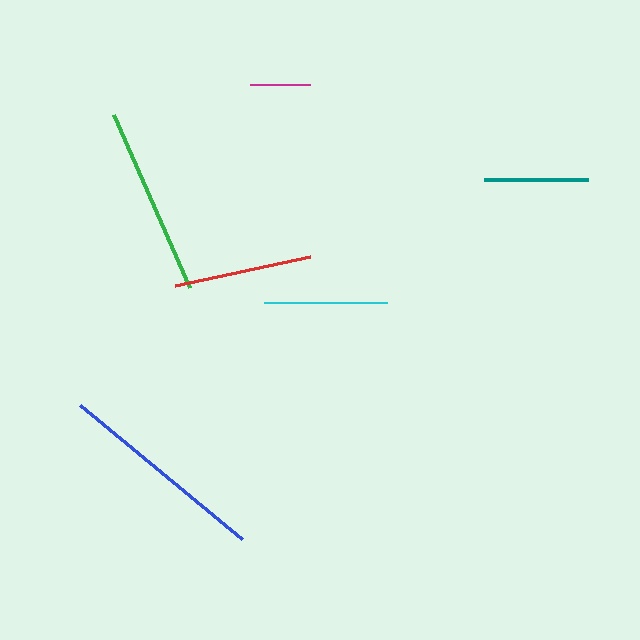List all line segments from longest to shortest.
From longest to shortest: blue, green, red, cyan, teal, magenta.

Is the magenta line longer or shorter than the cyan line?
The cyan line is longer than the magenta line.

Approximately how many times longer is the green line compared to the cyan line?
The green line is approximately 1.5 times the length of the cyan line.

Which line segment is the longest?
The blue line is the longest at approximately 210 pixels.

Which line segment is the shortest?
The magenta line is the shortest at approximately 61 pixels.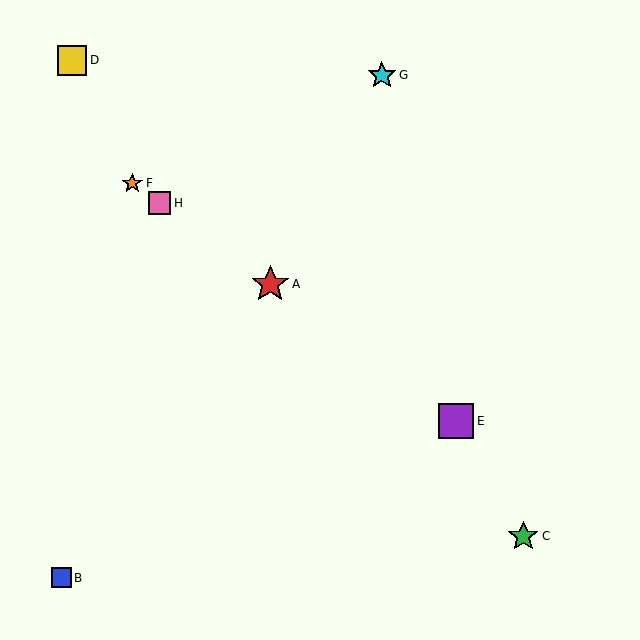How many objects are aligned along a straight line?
4 objects (A, E, F, H) are aligned along a straight line.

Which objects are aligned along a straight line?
Objects A, E, F, H are aligned along a straight line.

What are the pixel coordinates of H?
Object H is at (159, 203).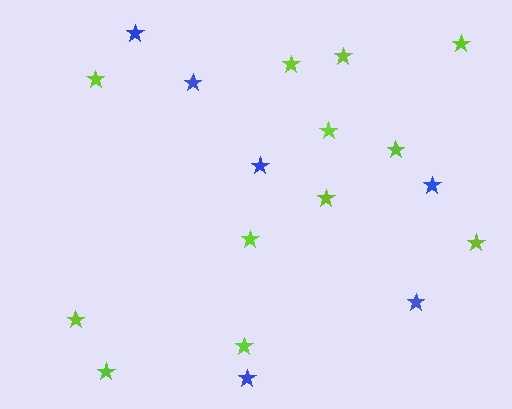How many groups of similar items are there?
There are 2 groups: one group of lime stars (12) and one group of blue stars (6).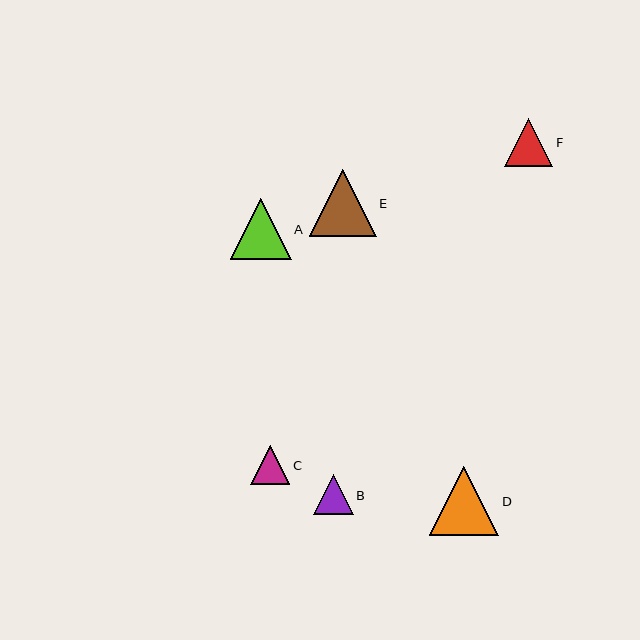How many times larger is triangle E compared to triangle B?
Triangle E is approximately 1.7 times the size of triangle B.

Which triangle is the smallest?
Triangle C is the smallest with a size of approximately 39 pixels.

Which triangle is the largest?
Triangle D is the largest with a size of approximately 69 pixels.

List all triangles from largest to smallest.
From largest to smallest: D, E, A, F, B, C.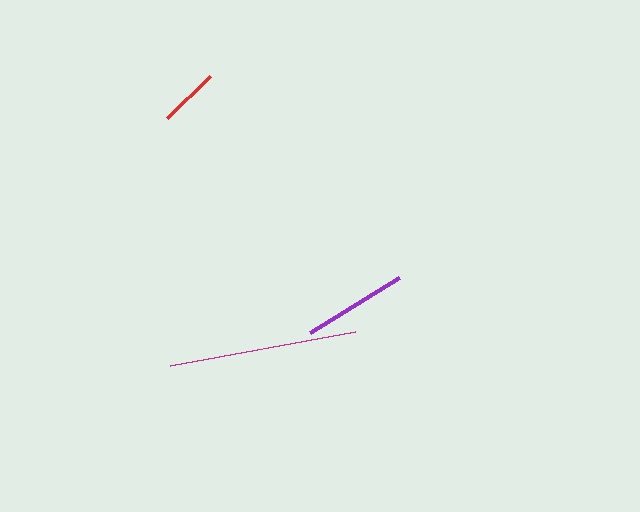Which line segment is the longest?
The magenta line is the longest at approximately 188 pixels.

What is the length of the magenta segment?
The magenta segment is approximately 188 pixels long.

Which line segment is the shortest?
The red line is the shortest at approximately 60 pixels.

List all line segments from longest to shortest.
From longest to shortest: magenta, purple, red.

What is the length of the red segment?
The red segment is approximately 60 pixels long.